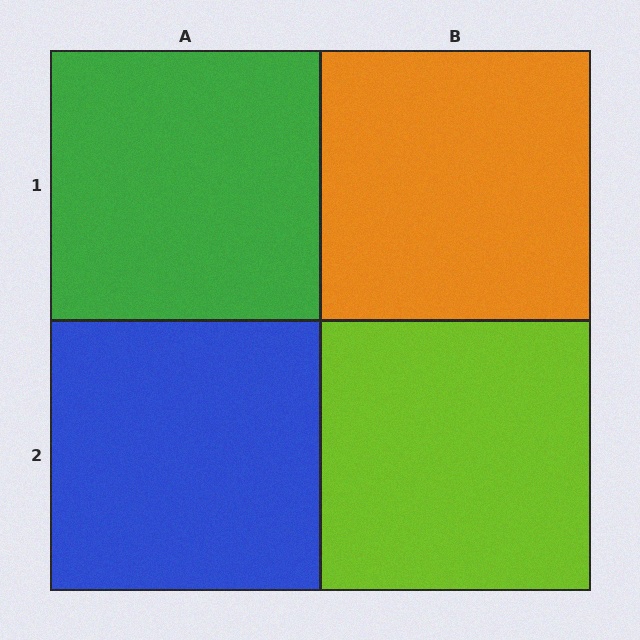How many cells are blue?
1 cell is blue.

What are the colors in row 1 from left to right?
Green, orange.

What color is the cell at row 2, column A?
Blue.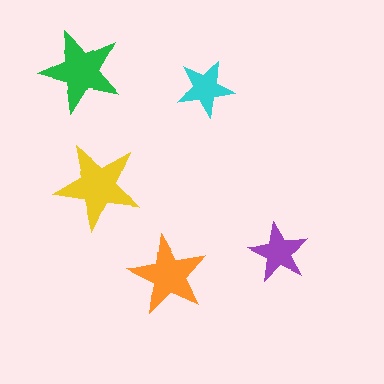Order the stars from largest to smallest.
the yellow one, the green one, the orange one, the purple one, the cyan one.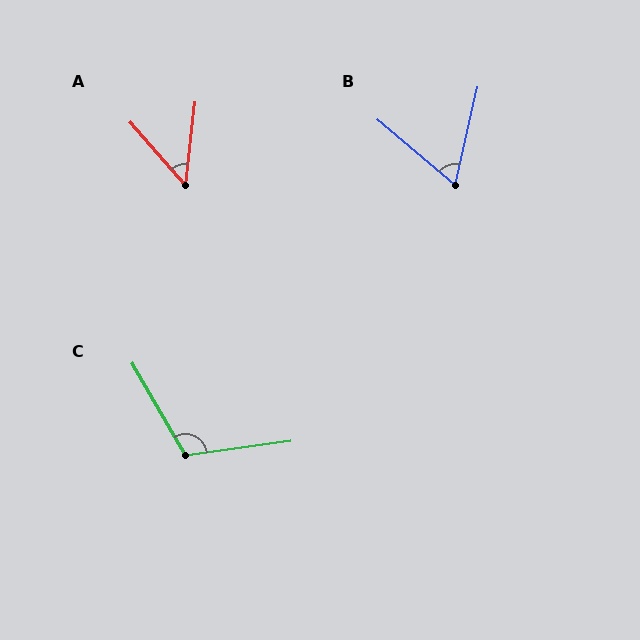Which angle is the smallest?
A, at approximately 47 degrees.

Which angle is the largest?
C, at approximately 112 degrees.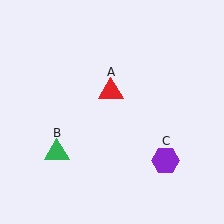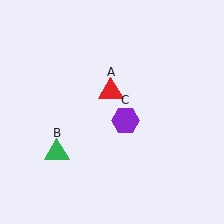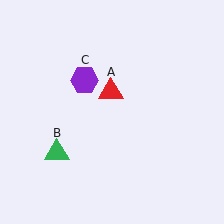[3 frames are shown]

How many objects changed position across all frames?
1 object changed position: purple hexagon (object C).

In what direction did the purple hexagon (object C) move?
The purple hexagon (object C) moved up and to the left.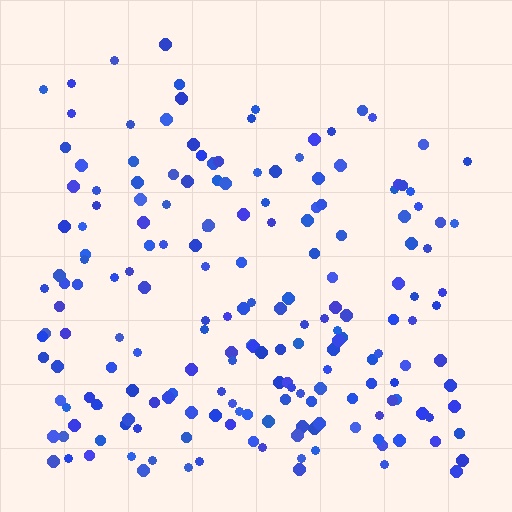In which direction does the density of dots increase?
From top to bottom, with the bottom side densest.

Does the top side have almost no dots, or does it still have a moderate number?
Still a moderate number, just noticeably fewer than the bottom.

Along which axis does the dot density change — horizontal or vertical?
Vertical.